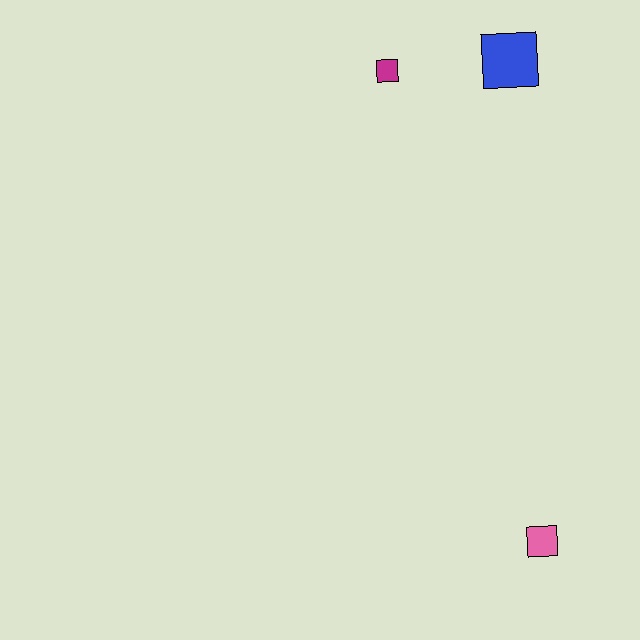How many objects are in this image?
There are 3 objects.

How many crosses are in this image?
There are no crosses.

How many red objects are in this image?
There are no red objects.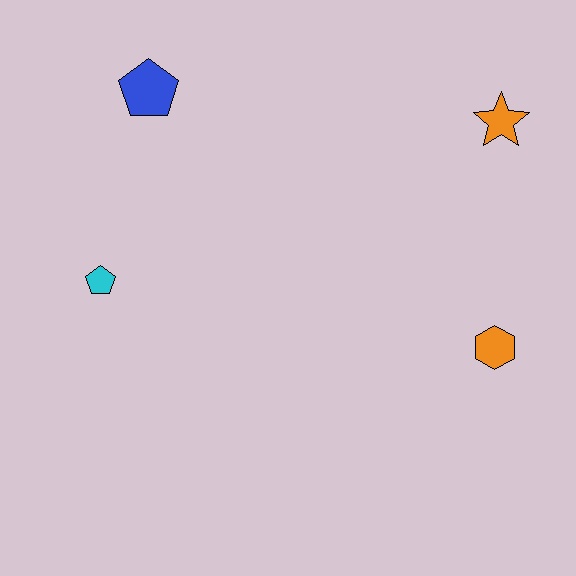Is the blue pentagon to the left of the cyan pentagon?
No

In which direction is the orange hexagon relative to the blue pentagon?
The orange hexagon is to the right of the blue pentagon.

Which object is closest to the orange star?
The orange hexagon is closest to the orange star.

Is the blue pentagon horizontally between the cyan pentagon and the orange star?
Yes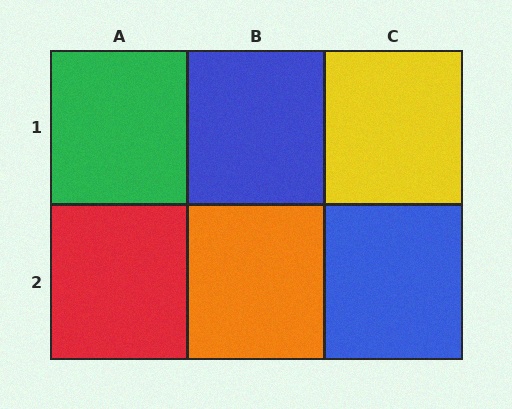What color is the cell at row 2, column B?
Orange.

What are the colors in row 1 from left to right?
Green, blue, yellow.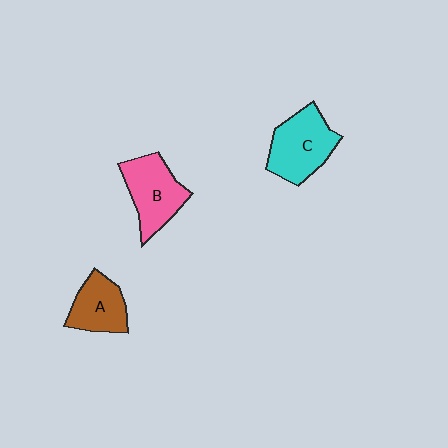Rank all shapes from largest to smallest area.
From largest to smallest: C (cyan), B (pink), A (brown).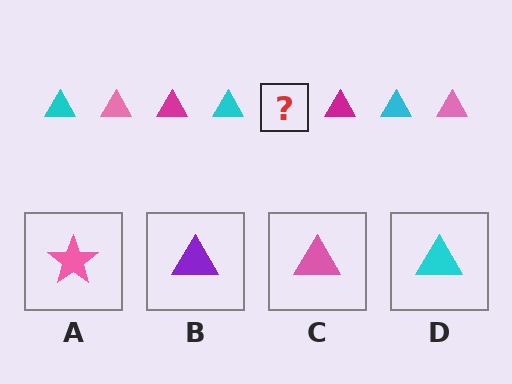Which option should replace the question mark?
Option C.